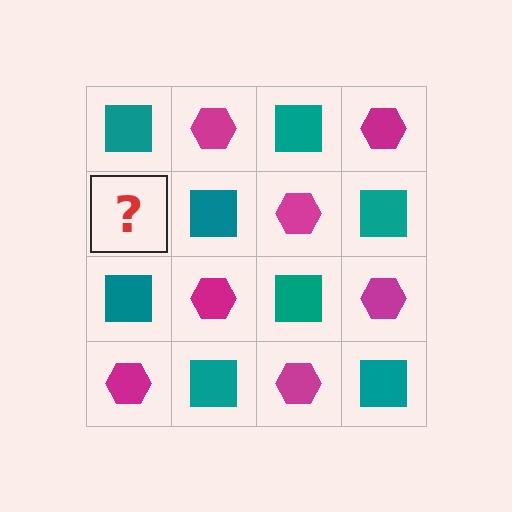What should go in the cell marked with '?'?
The missing cell should contain a magenta hexagon.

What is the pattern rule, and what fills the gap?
The rule is that it alternates teal square and magenta hexagon in a checkerboard pattern. The gap should be filled with a magenta hexagon.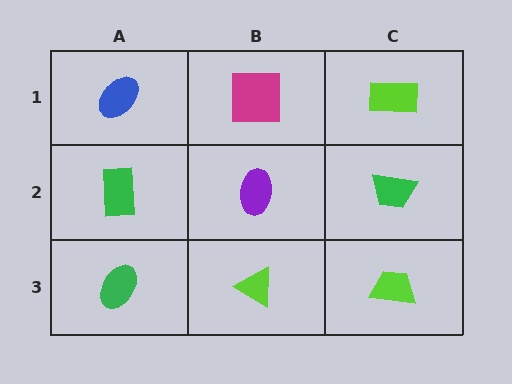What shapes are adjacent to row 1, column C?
A green trapezoid (row 2, column C), a magenta square (row 1, column B).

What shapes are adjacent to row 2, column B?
A magenta square (row 1, column B), a lime triangle (row 3, column B), a green rectangle (row 2, column A), a green trapezoid (row 2, column C).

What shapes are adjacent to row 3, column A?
A green rectangle (row 2, column A), a lime triangle (row 3, column B).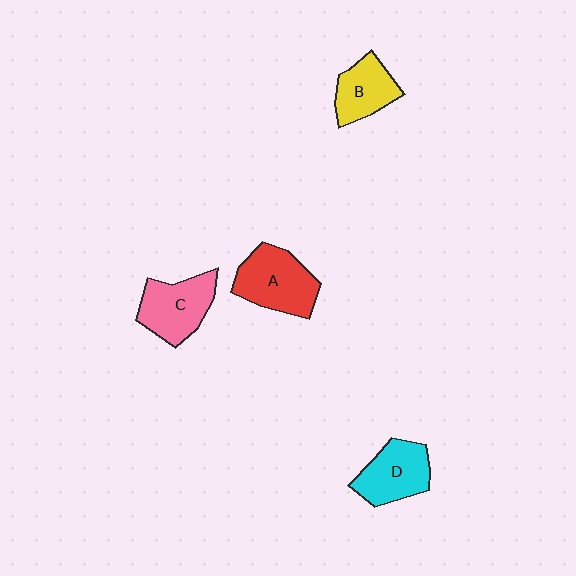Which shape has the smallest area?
Shape B (yellow).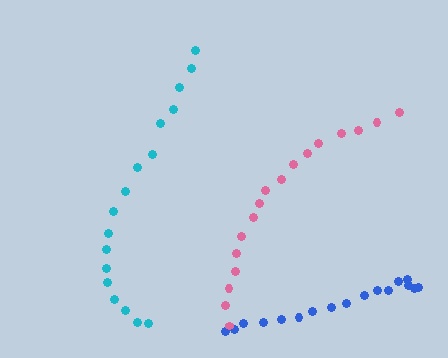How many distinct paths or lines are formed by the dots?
There are 3 distinct paths.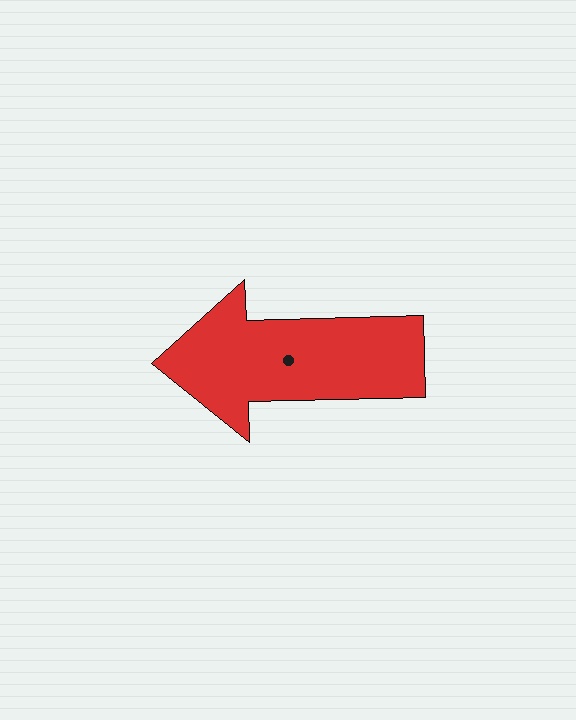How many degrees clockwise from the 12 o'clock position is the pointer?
Approximately 268 degrees.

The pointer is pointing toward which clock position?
Roughly 9 o'clock.